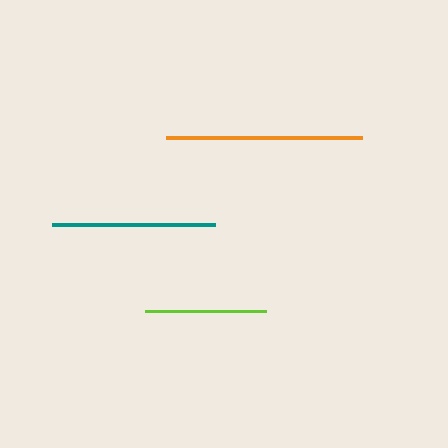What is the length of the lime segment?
The lime segment is approximately 122 pixels long.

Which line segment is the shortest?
The lime line is the shortest at approximately 122 pixels.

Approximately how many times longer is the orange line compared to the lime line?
The orange line is approximately 1.6 times the length of the lime line.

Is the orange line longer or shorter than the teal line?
The orange line is longer than the teal line.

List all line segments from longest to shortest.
From longest to shortest: orange, teal, lime.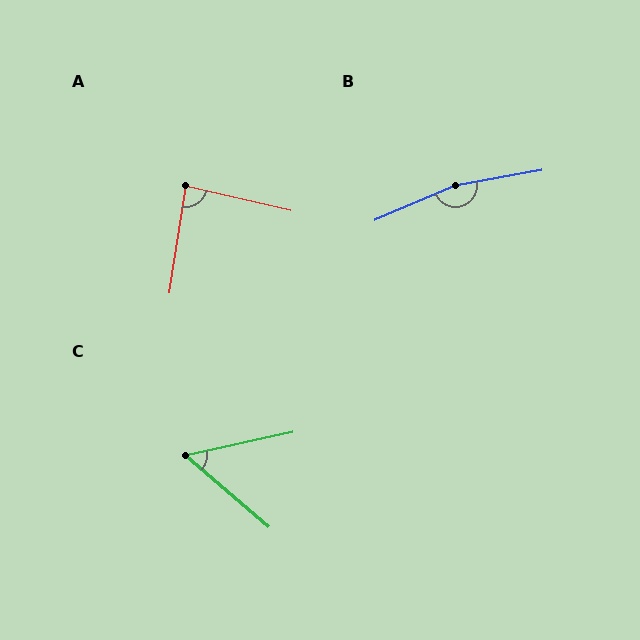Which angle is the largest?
B, at approximately 167 degrees.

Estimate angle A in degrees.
Approximately 86 degrees.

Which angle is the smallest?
C, at approximately 53 degrees.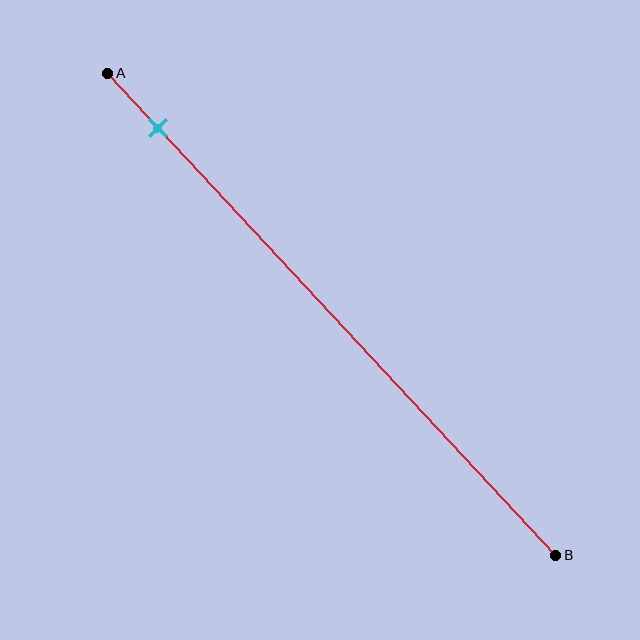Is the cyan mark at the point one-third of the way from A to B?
No, the mark is at about 10% from A, not at the 33% one-third point.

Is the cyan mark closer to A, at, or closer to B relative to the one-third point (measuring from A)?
The cyan mark is closer to point A than the one-third point of segment AB.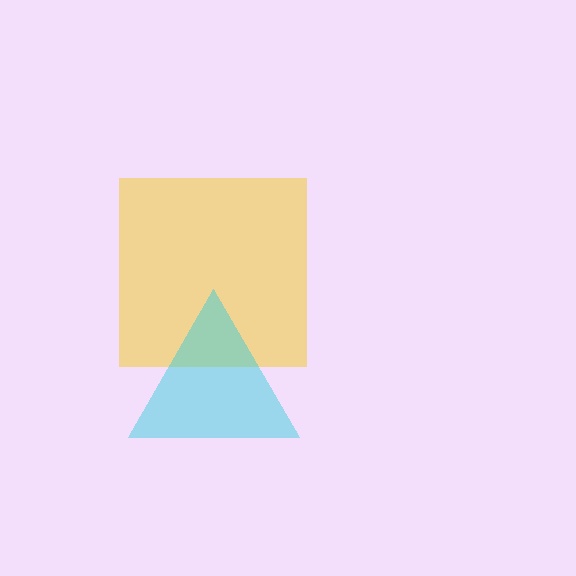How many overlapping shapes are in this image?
There are 2 overlapping shapes in the image.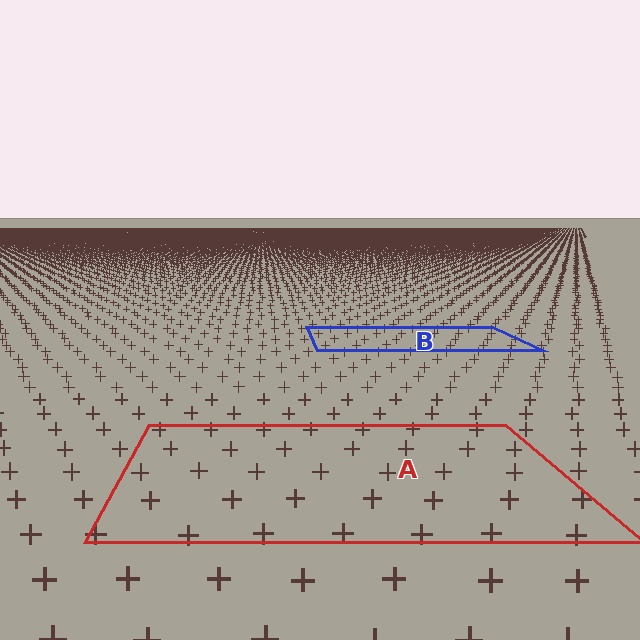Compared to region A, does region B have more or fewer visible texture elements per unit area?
Region B has more texture elements per unit area — they are packed more densely because it is farther away.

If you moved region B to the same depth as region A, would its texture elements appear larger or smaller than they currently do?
They would appear larger. At a closer depth, the same texture elements are projected at a bigger on-screen size.